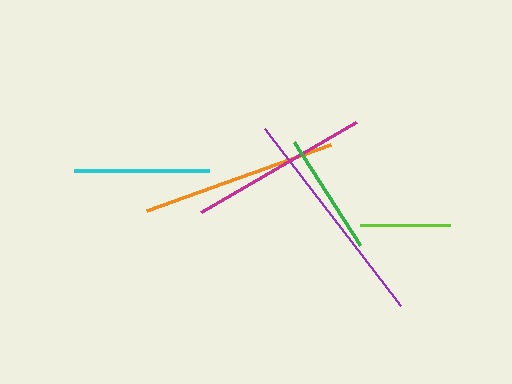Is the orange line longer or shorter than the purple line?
The purple line is longer than the orange line.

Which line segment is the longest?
The purple line is the longest at approximately 223 pixels.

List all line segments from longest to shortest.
From longest to shortest: purple, orange, magenta, cyan, green, lime.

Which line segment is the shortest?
The lime line is the shortest at approximately 90 pixels.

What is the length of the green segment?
The green segment is approximately 122 pixels long.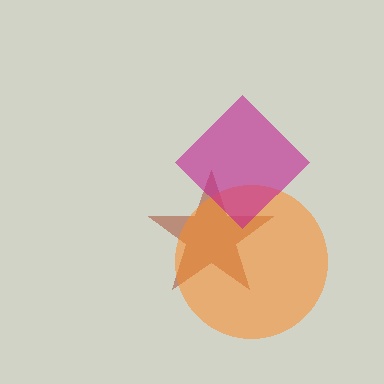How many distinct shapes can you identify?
There are 3 distinct shapes: a brown star, an orange circle, a magenta diamond.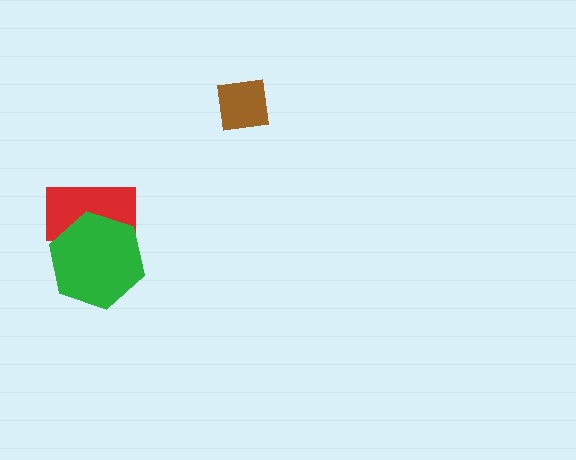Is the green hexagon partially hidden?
No, no other shape covers it.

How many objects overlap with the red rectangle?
1 object overlaps with the red rectangle.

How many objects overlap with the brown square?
0 objects overlap with the brown square.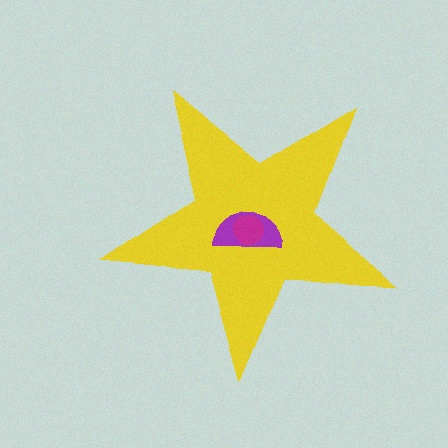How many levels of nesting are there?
3.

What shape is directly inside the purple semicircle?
The magenta circle.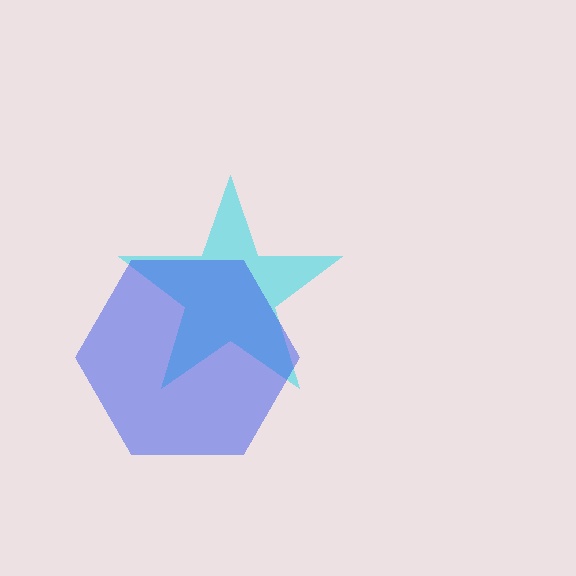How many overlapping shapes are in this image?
There are 2 overlapping shapes in the image.